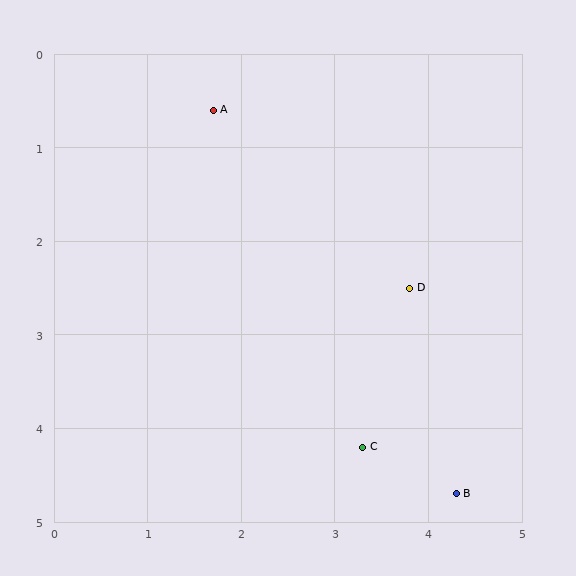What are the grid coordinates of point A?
Point A is at approximately (1.7, 0.6).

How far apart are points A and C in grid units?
Points A and C are about 3.9 grid units apart.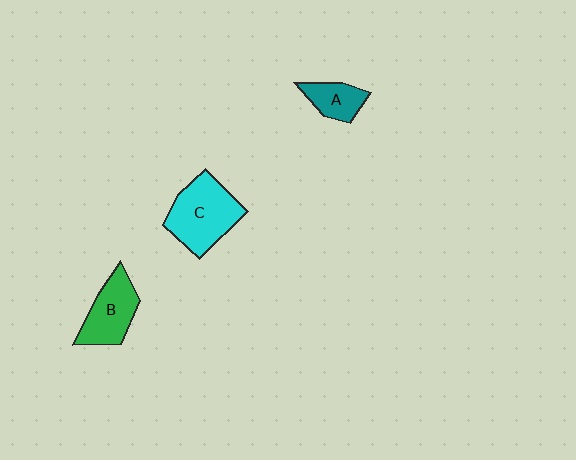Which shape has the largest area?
Shape C (cyan).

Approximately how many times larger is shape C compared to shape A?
Approximately 2.2 times.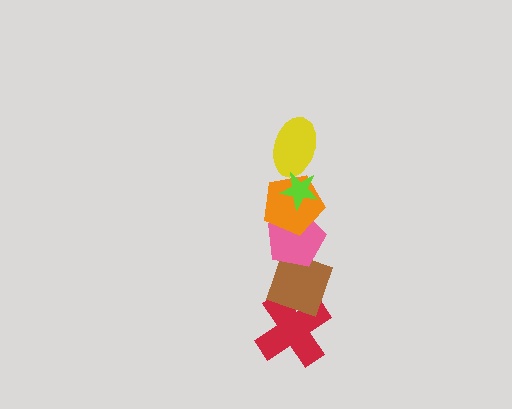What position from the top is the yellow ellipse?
The yellow ellipse is 2nd from the top.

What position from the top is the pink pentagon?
The pink pentagon is 4th from the top.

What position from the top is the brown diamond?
The brown diamond is 5th from the top.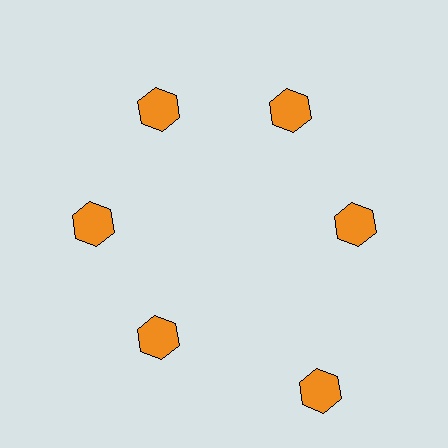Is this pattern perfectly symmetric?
No. The 6 orange hexagons are arranged in a ring, but one element near the 5 o'clock position is pushed outward from the center, breaking the 6-fold rotational symmetry.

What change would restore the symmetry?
The symmetry would be restored by moving it inward, back onto the ring so that all 6 hexagons sit at equal angles and equal distance from the center.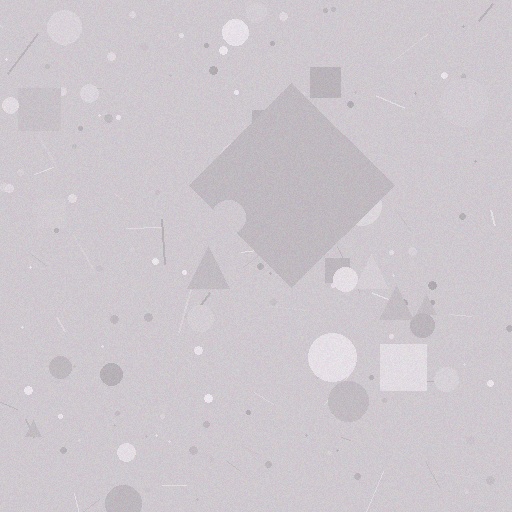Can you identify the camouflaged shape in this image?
The camouflaged shape is a diamond.